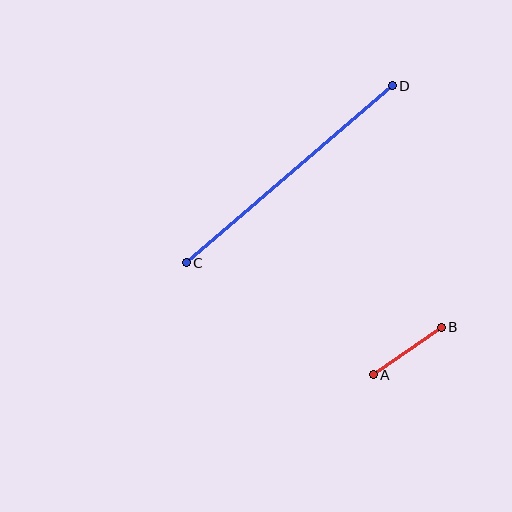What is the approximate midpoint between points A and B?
The midpoint is at approximately (407, 351) pixels.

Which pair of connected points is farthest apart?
Points C and D are farthest apart.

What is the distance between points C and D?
The distance is approximately 271 pixels.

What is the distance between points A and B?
The distance is approximately 83 pixels.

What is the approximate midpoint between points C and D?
The midpoint is at approximately (289, 174) pixels.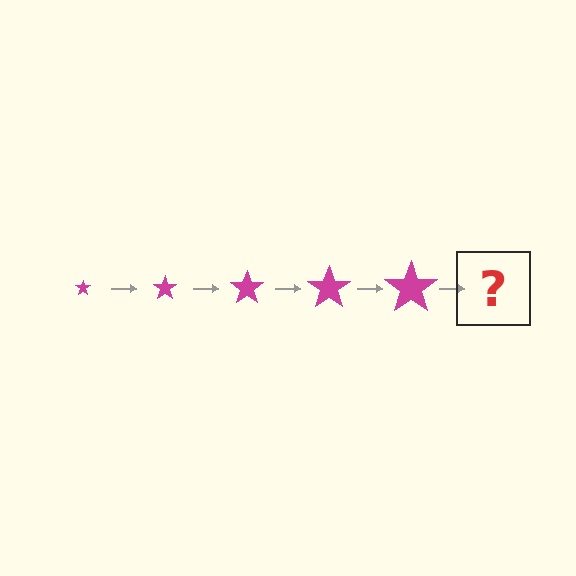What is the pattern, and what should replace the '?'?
The pattern is that the star gets progressively larger each step. The '?' should be a magenta star, larger than the previous one.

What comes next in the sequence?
The next element should be a magenta star, larger than the previous one.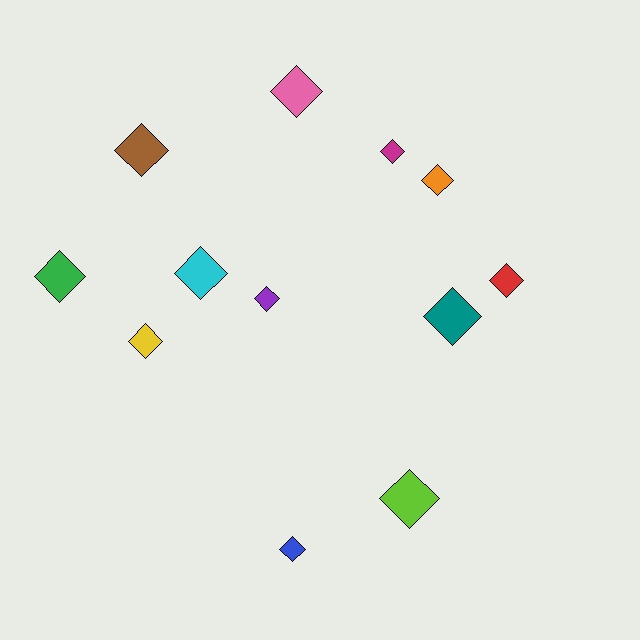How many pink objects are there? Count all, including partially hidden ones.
There is 1 pink object.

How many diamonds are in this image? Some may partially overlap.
There are 12 diamonds.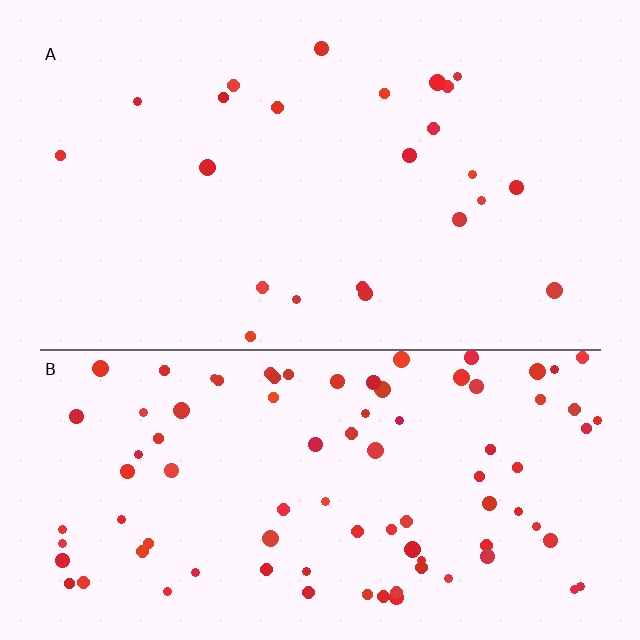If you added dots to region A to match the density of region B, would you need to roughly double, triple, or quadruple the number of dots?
Approximately quadruple.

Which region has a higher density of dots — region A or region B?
B (the bottom).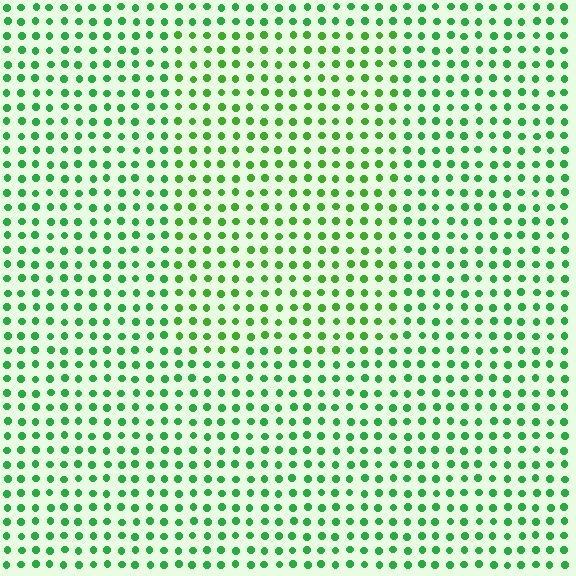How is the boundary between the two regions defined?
The boundary is defined purely by a slight shift in hue (about 22 degrees). Spacing, size, and orientation are identical on both sides.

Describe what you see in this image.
The image is filled with small green elements in a uniform arrangement. A rectangle-shaped region is visible where the elements are tinted to a slightly different hue, forming a subtle color boundary.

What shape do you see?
I see a rectangle.